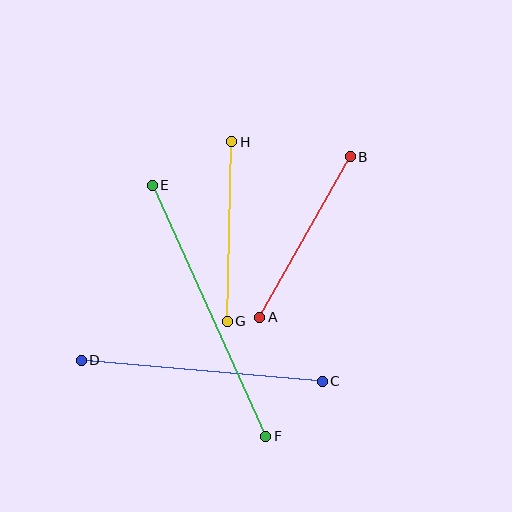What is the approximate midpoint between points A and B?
The midpoint is at approximately (305, 237) pixels.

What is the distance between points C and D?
The distance is approximately 242 pixels.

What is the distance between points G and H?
The distance is approximately 180 pixels.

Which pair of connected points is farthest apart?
Points E and F are farthest apart.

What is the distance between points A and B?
The distance is approximately 184 pixels.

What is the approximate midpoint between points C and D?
The midpoint is at approximately (202, 371) pixels.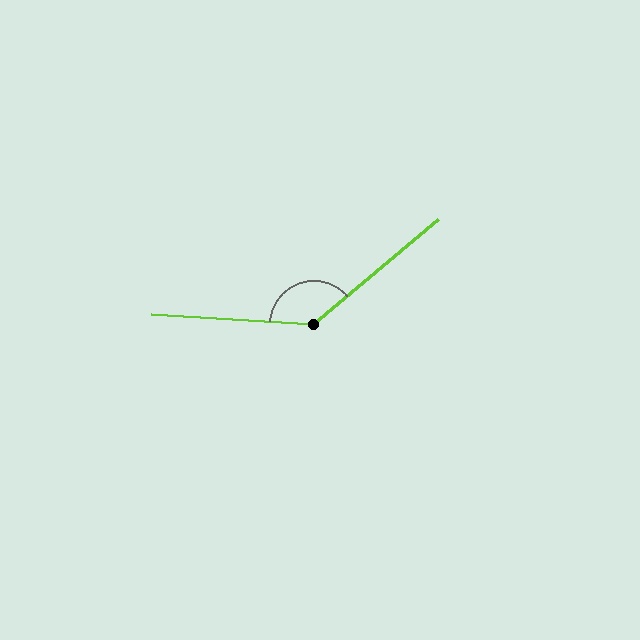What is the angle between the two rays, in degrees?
Approximately 136 degrees.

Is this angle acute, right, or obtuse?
It is obtuse.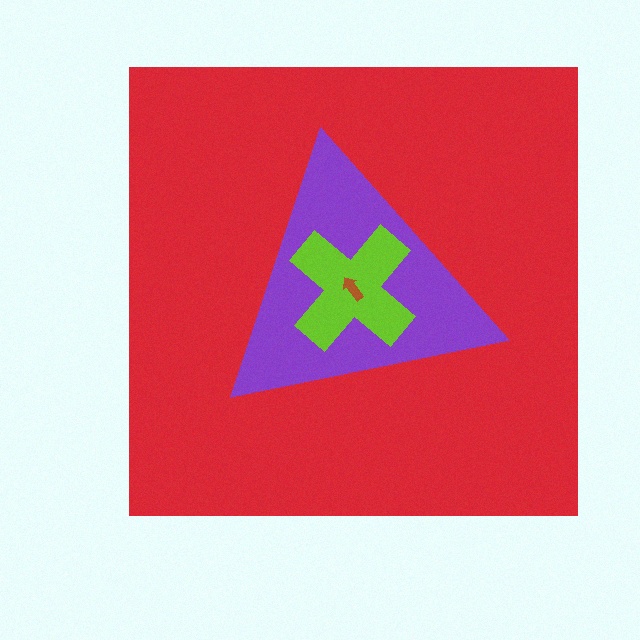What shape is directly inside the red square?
The purple triangle.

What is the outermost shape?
The red square.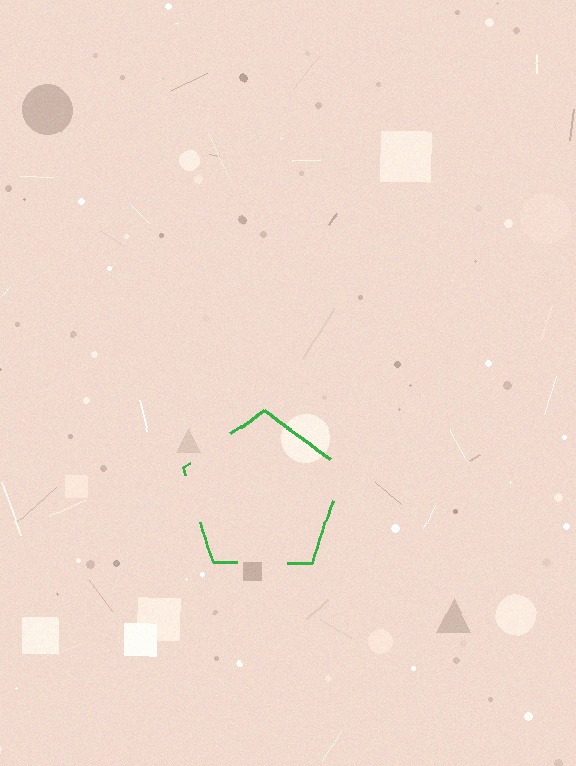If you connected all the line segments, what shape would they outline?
They would outline a pentagon.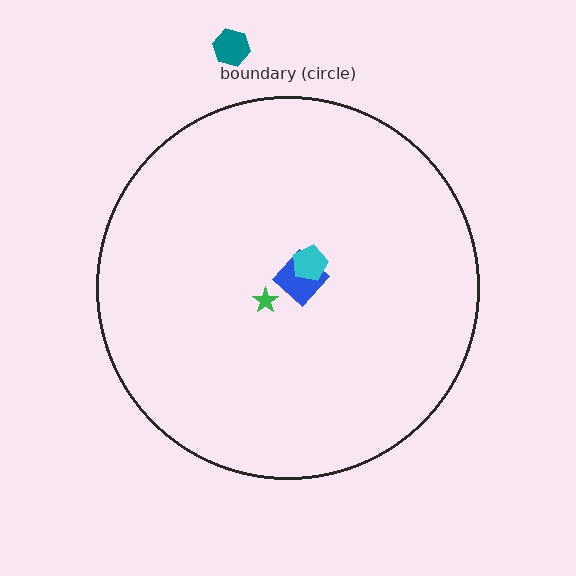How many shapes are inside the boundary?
3 inside, 1 outside.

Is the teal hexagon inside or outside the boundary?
Outside.